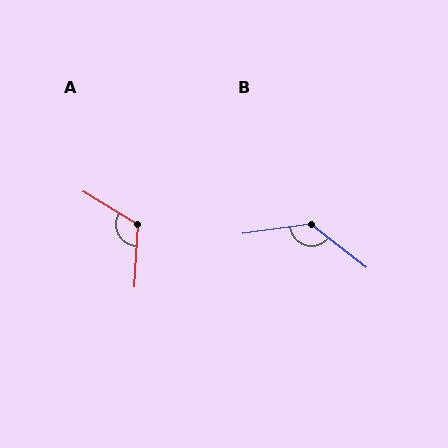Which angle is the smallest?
A, at approximately 118 degrees.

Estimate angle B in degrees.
Approximately 134 degrees.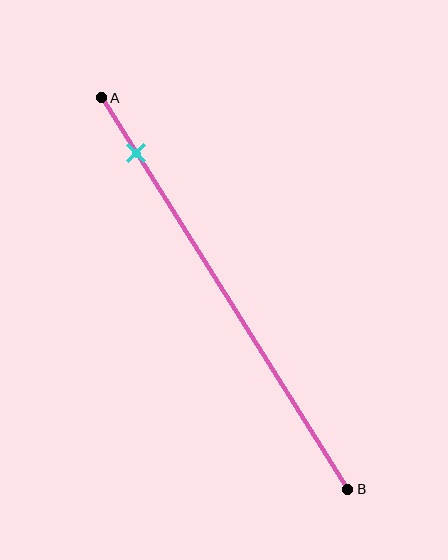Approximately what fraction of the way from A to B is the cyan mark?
The cyan mark is approximately 15% of the way from A to B.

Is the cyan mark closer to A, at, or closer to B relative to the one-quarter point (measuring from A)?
The cyan mark is closer to point A than the one-quarter point of segment AB.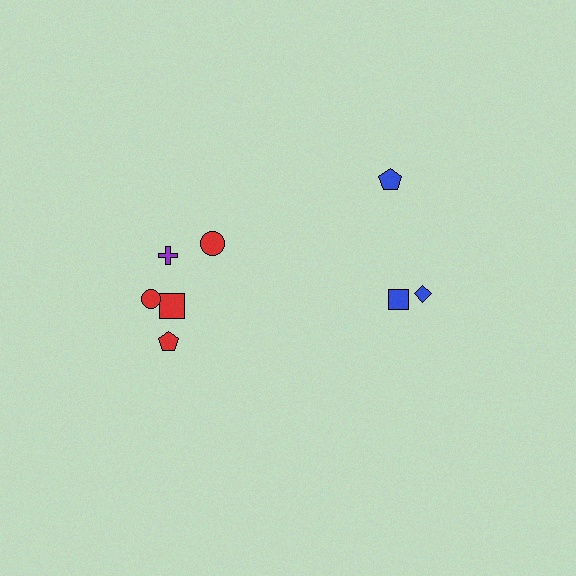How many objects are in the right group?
There are 3 objects.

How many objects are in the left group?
There are 5 objects.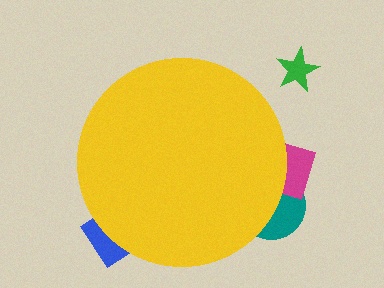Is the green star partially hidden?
No, the green star is fully visible.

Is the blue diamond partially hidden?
Yes, the blue diamond is partially hidden behind the yellow circle.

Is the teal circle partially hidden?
Yes, the teal circle is partially hidden behind the yellow circle.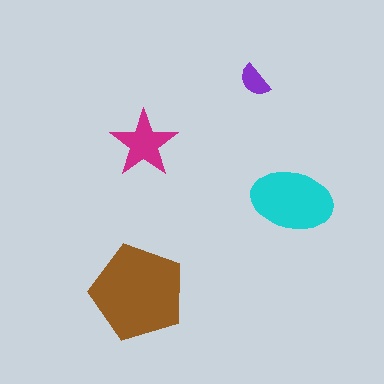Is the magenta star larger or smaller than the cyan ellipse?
Smaller.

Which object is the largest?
The brown pentagon.